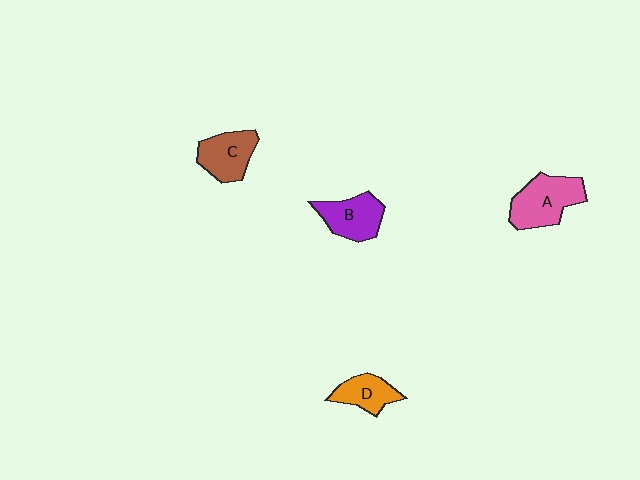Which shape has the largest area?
Shape A (pink).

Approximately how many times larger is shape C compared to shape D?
Approximately 1.3 times.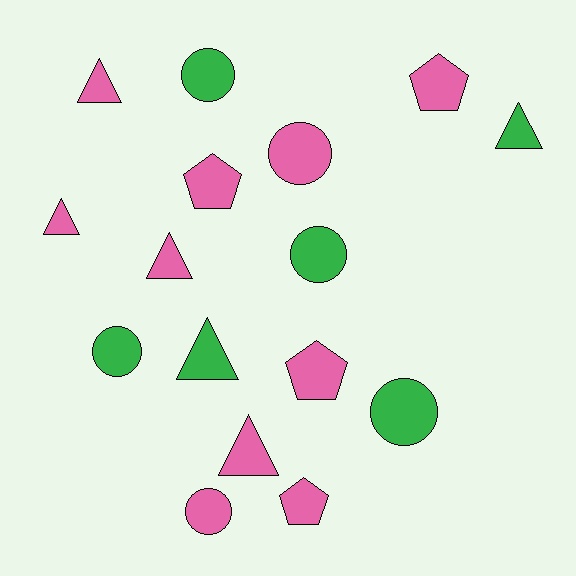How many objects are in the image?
There are 16 objects.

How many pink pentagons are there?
There are 4 pink pentagons.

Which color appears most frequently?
Pink, with 10 objects.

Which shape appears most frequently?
Circle, with 6 objects.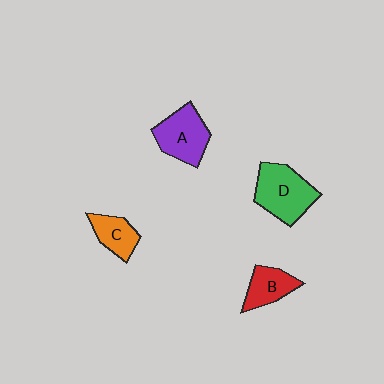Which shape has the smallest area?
Shape C (orange).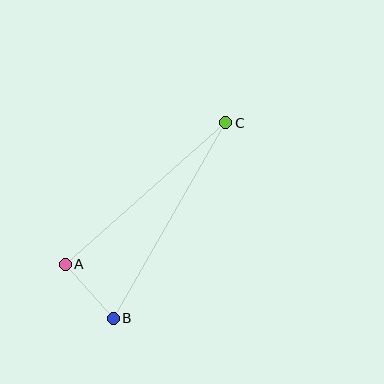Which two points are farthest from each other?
Points B and C are farthest from each other.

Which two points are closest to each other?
Points A and B are closest to each other.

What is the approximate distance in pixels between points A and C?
The distance between A and C is approximately 214 pixels.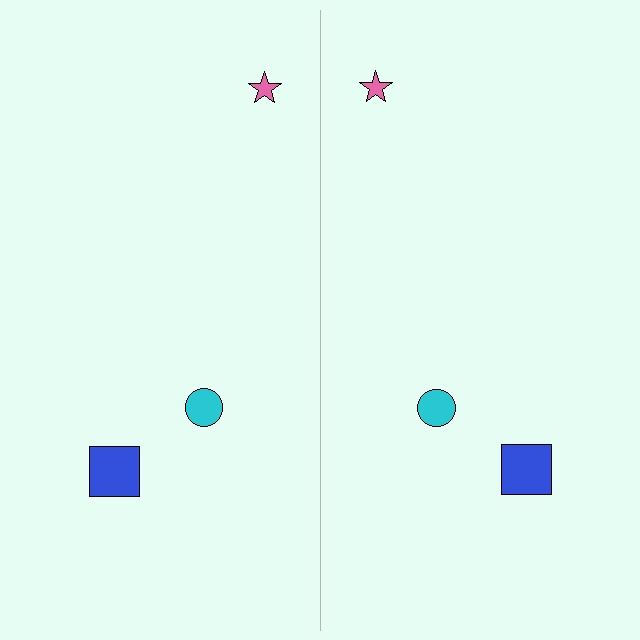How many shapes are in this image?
There are 6 shapes in this image.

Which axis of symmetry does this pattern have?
The pattern has a vertical axis of symmetry running through the center of the image.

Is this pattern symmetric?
Yes, this pattern has bilateral (reflection) symmetry.